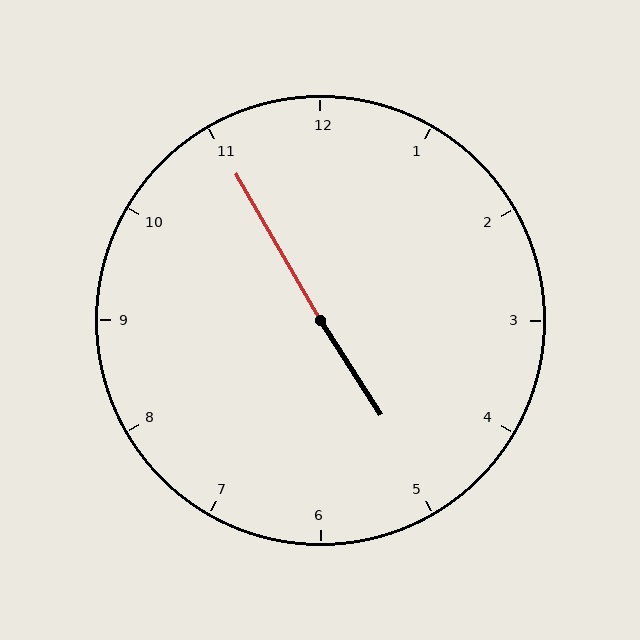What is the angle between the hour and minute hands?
Approximately 178 degrees.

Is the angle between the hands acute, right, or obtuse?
It is obtuse.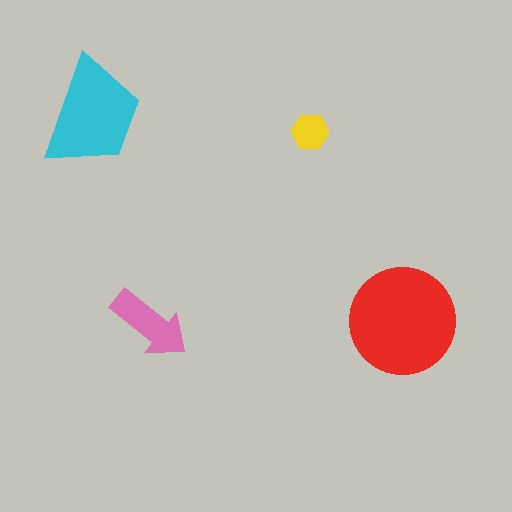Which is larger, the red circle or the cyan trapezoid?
The red circle.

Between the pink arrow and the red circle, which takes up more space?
The red circle.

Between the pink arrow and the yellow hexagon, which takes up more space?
The pink arrow.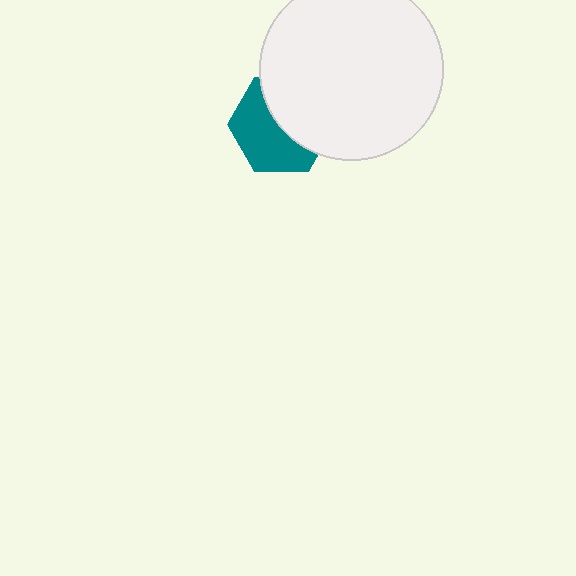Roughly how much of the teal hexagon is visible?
About half of it is visible (roughly 53%).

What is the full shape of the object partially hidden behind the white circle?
The partially hidden object is a teal hexagon.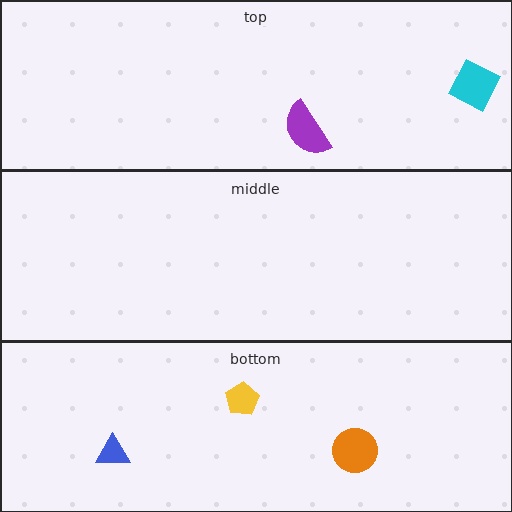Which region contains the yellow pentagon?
The bottom region.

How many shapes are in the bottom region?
3.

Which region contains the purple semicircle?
The top region.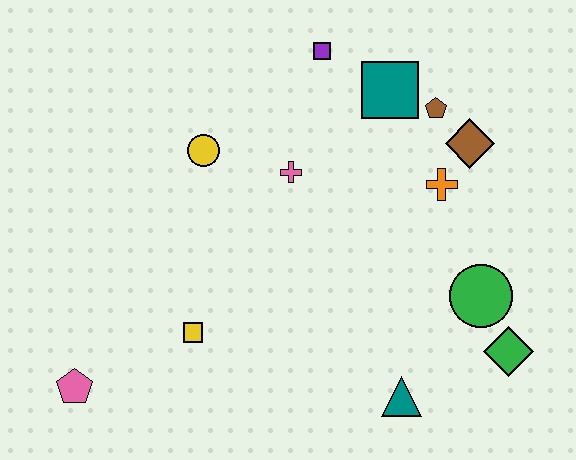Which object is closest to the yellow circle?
The pink cross is closest to the yellow circle.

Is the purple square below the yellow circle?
No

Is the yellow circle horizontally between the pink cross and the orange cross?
No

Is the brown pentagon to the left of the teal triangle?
No